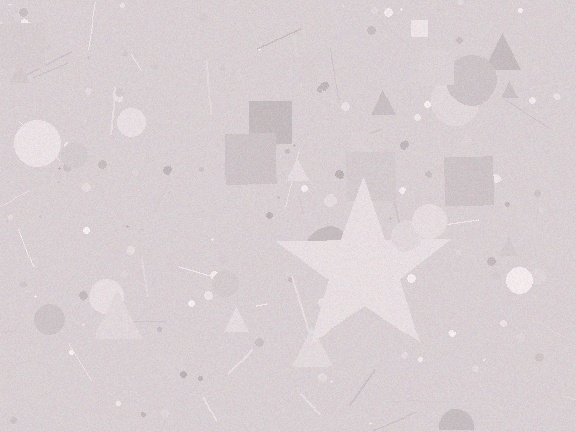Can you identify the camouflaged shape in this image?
The camouflaged shape is a star.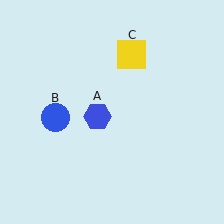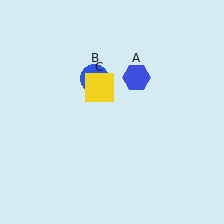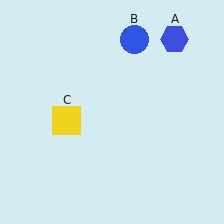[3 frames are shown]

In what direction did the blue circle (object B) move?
The blue circle (object B) moved up and to the right.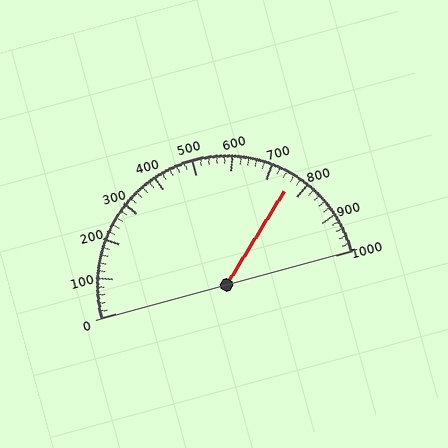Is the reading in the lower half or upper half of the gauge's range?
The reading is in the upper half of the range (0 to 1000).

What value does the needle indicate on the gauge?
The needle indicates approximately 760.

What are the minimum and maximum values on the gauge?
The gauge ranges from 0 to 1000.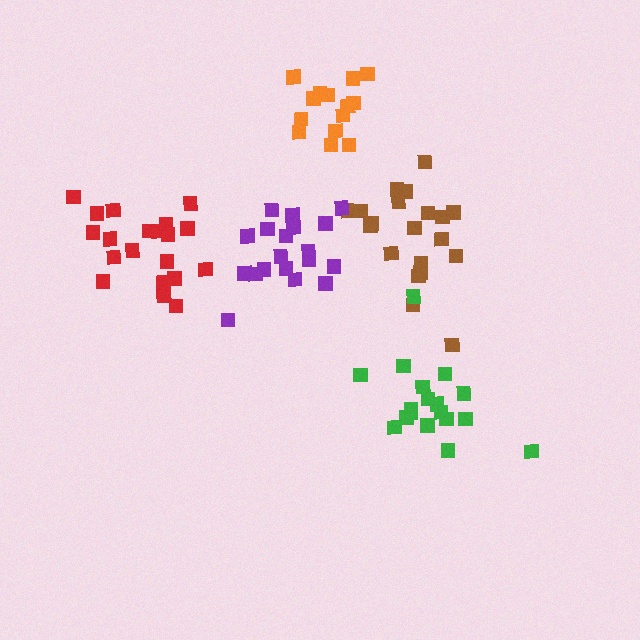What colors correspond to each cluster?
The clusters are colored: orange, brown, green, red, purple.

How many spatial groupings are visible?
There are 5 spatial groupings.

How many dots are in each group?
Group 1: 14 dots, Group 2: 20 dots, Group 3: 18 dots, Group 4: 20 dots, Group 5: 19 dots (91 total).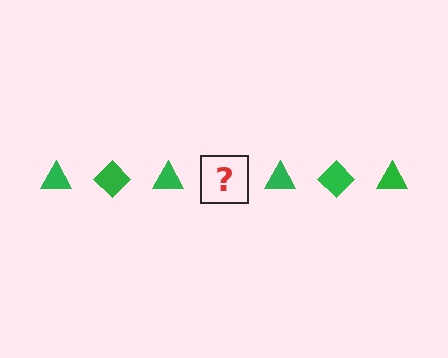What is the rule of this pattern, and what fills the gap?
The rule is that the pattern cycles through triangle, diamond shapes in green. The gap should be filled with a green diamond.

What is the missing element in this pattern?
The missing element is a green diamond.